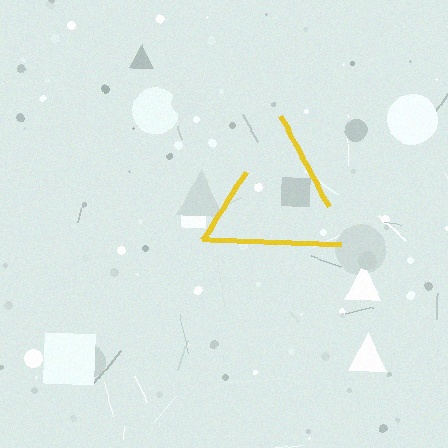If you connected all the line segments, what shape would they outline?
They would outline a triangle.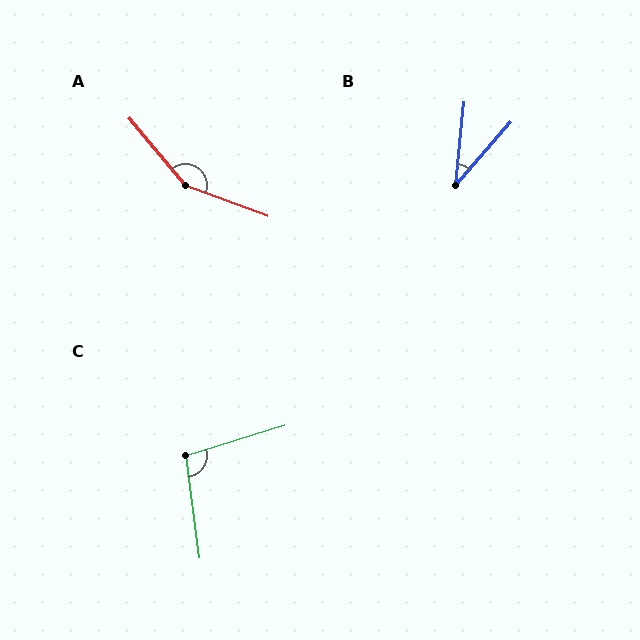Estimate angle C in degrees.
Approximately 100 degrees.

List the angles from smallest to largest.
B (35°), C (100°), A (150°).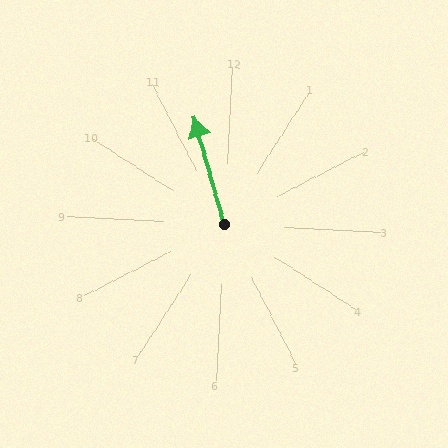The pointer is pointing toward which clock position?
Roughly 11 o'clock.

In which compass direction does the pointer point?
North.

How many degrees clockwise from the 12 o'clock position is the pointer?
Approximately 341 degrees.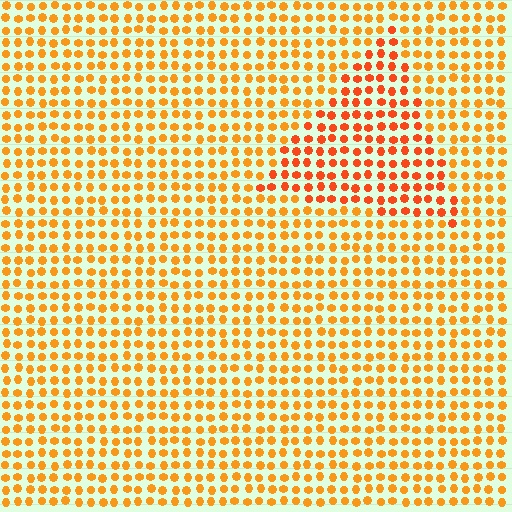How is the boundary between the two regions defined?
The boundary is defined purely by a slight shift in hue (about 22 degrees). Spacing, size, and orientation are identical on both sides.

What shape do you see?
I see a triangle.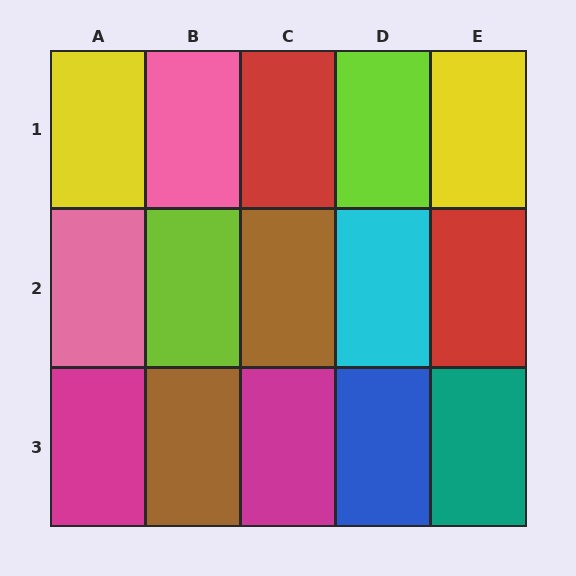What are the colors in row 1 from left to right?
Yellow, pink, red, lime, yellow.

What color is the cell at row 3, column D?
Blue.